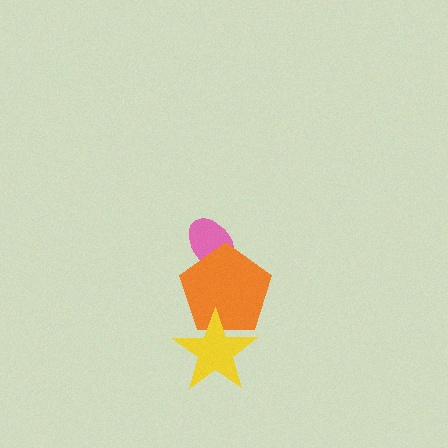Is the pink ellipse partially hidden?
Yes, it is partially covered by another shape.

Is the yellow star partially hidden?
No, no other shape covers it.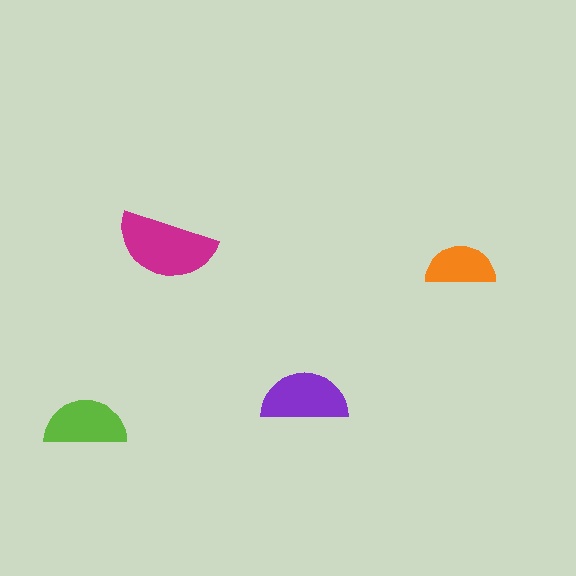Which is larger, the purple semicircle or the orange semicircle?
The purple one.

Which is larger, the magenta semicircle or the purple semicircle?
The magenta one.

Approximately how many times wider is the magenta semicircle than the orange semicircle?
About 1.5 times wider.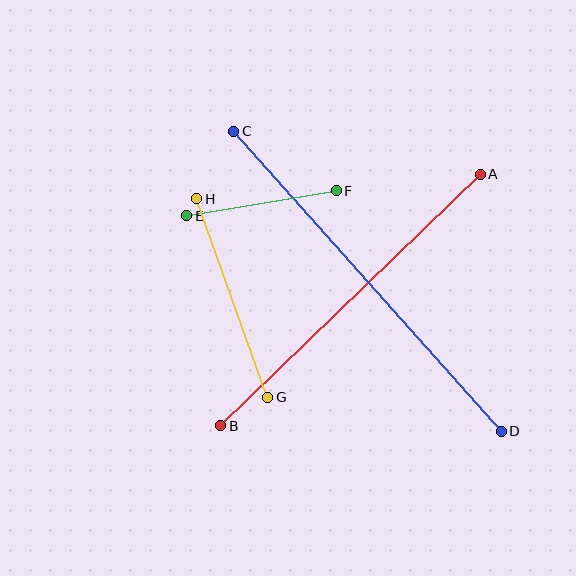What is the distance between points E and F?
The distance is approximately 151 pixels.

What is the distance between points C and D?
The distance is approximately 402 pixels.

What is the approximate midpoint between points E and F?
The midpoint is at approximately (262, 203) pixels.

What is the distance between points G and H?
The distance is approximately 210 pixels.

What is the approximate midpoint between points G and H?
The midpoint is at approximately (232, 298) pixels.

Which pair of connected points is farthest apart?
Points C and D are farthest apart.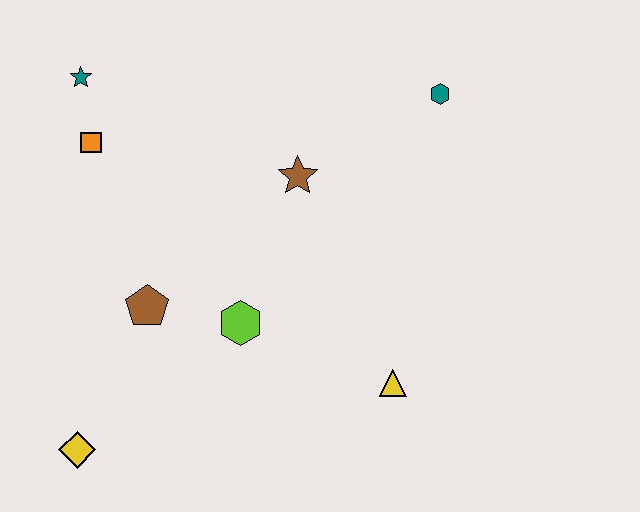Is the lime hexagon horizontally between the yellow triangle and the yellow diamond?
Yes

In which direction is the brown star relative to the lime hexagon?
The brown star is above the lime hexagon.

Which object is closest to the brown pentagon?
The lime hexagon is closest to the brown pentagon.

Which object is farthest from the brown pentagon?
The teal hexagon is farthest from the brown pentagon.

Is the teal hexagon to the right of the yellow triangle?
Yes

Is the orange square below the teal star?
Yes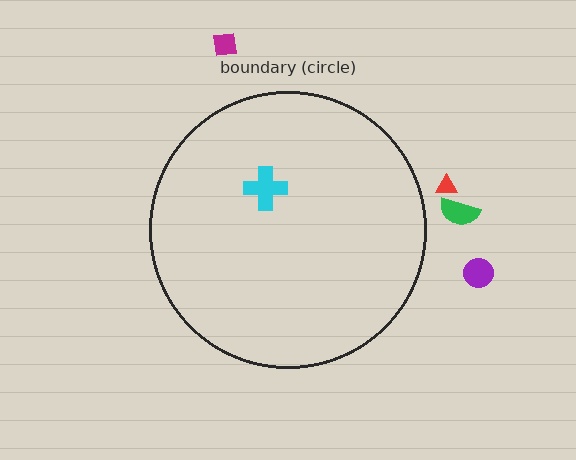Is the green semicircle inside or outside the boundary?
Outside.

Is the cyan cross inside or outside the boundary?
Inside.